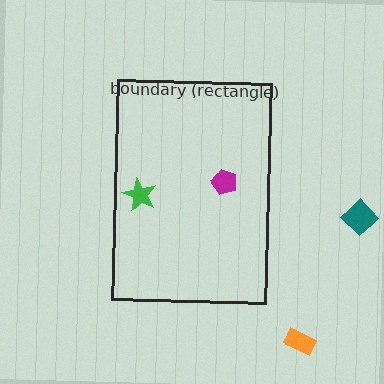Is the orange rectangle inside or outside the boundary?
Outside.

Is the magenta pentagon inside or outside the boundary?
Inside.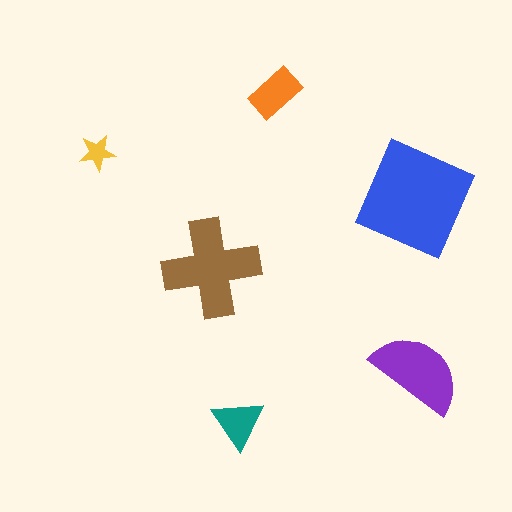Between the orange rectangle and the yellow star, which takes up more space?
The orange rectangle.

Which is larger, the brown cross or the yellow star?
The brown cross.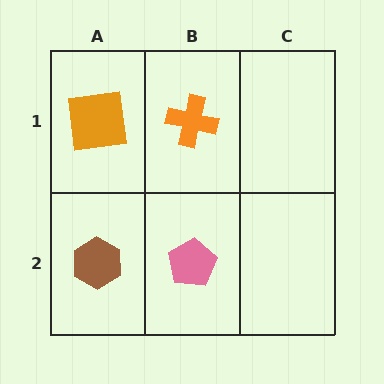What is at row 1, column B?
An orange cross.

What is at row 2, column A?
A brown hexagon.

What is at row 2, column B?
A pink pentagon.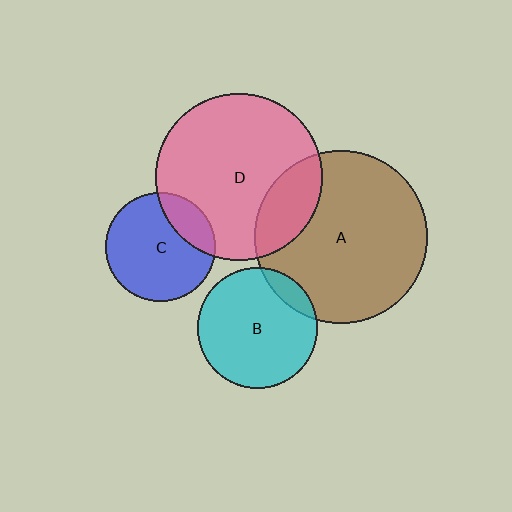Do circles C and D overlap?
Yes.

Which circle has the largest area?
Circle A (brown).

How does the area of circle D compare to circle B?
Approximately 1.9 times.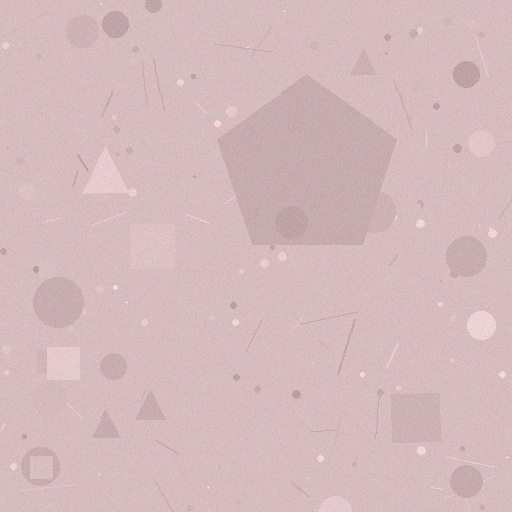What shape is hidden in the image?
A pentagon is hidden in the image.